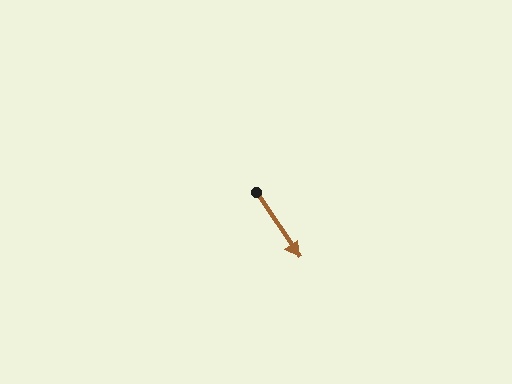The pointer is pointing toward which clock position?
Roughly 5 o'clock.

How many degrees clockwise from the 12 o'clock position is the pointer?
Approximately 146 degrees.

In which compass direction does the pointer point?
Southeast.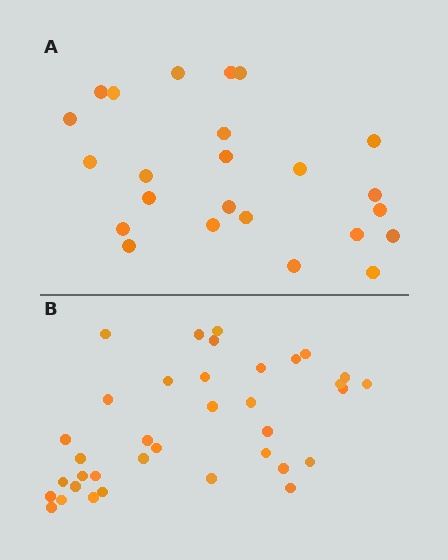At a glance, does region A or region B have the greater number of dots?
Region B (the bottom region) has more dots.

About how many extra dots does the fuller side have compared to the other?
Region B has roughly 12 or so more dots than region A.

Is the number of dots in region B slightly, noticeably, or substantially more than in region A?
Region B has substantially more. The ratio is roughly 1.5 to 1.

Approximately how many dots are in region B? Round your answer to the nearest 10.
About 40 dots. (The exact count is 36, which rounds to 40.)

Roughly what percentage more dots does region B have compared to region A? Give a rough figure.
About 50% more.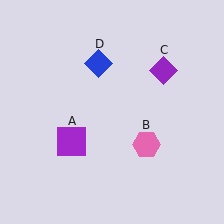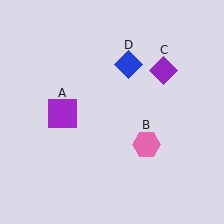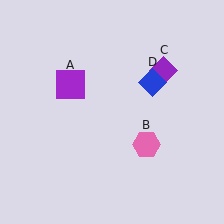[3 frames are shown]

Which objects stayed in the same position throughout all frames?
Pink hexagon (object B) and purple diamond (object C) remained stationary.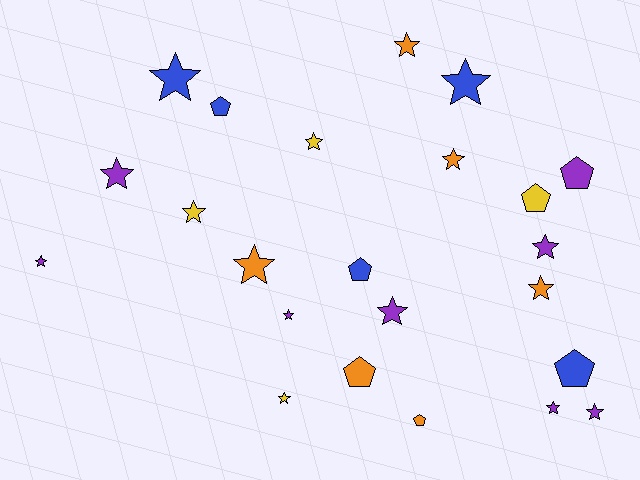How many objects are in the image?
There are 23 objects.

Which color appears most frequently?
Purple, with 8 objects.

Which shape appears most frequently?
Star, with 16 objects.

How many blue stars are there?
There are 2 blue stars.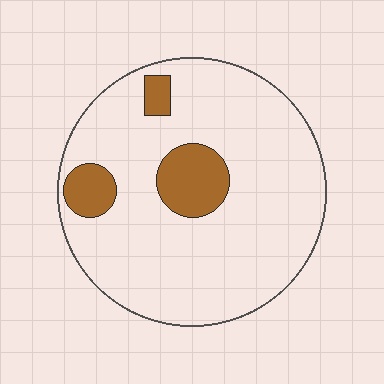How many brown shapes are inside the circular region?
3.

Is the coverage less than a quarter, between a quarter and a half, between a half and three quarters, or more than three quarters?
Less than a quarter.